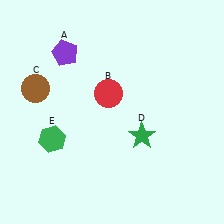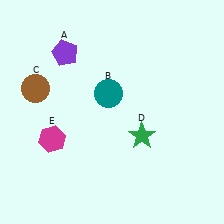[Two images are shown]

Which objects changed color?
B changed from red to teal. E changed from green to magenta.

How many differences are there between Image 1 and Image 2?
There are 2 differences between the two images.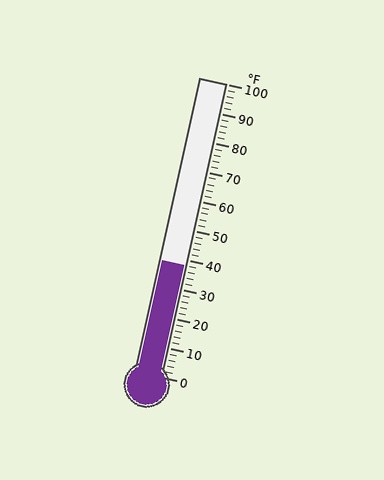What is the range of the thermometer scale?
The thermometer scale ranges from 0°F to 100°F.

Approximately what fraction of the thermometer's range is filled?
The thermometer is filled to approximately 40% of its range.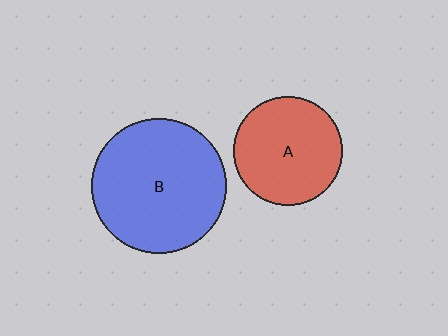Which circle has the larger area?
Circle B (blue).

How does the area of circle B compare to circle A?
Approximately 1.5 times.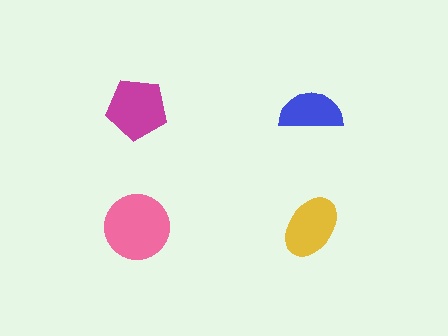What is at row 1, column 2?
A blue semicircle.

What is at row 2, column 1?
A pink circle.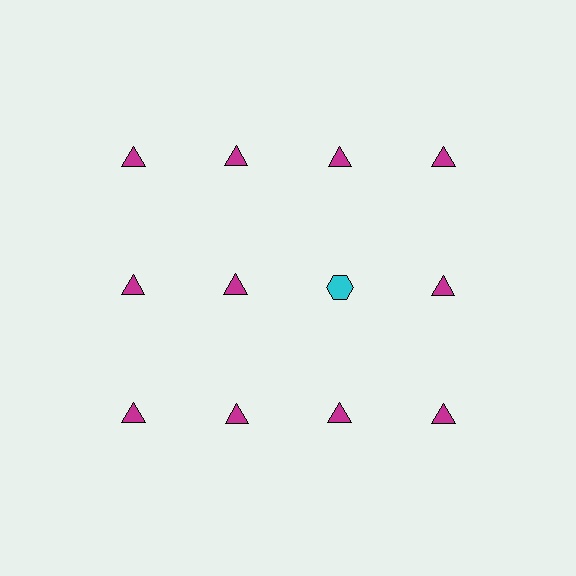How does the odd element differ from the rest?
It differs in both color (cyan instead of magenta) and shape (hexagon instead of triangle).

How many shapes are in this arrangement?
There are 12 shapes arranged in a grid pattern.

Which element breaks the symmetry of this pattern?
The cyan hexagon in the second row, center column breaks the symmetry. All other shapes are magenta triangles.